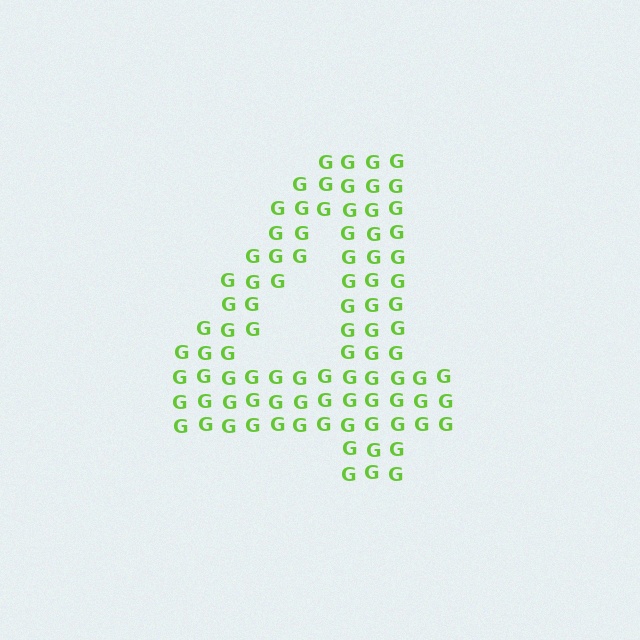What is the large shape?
The large shape is the digit 4.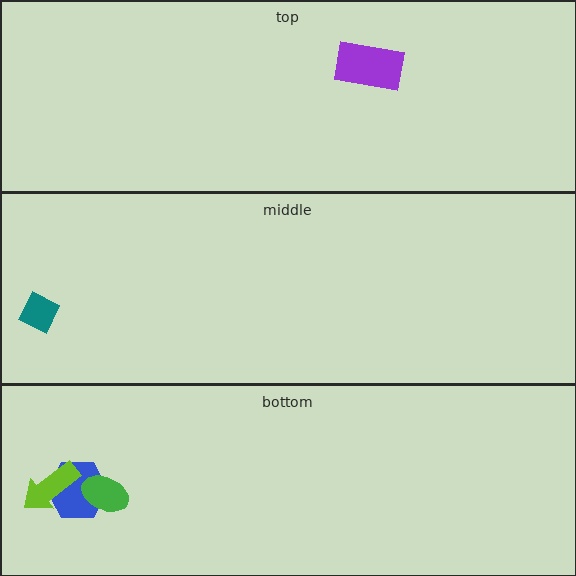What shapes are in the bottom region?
The blue hexagon, the green ellipse, the lime arrow.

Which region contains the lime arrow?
The bottom region.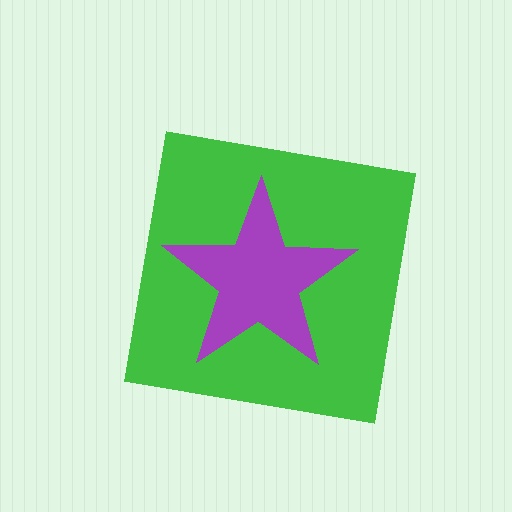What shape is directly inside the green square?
The purple star.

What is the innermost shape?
The purple star.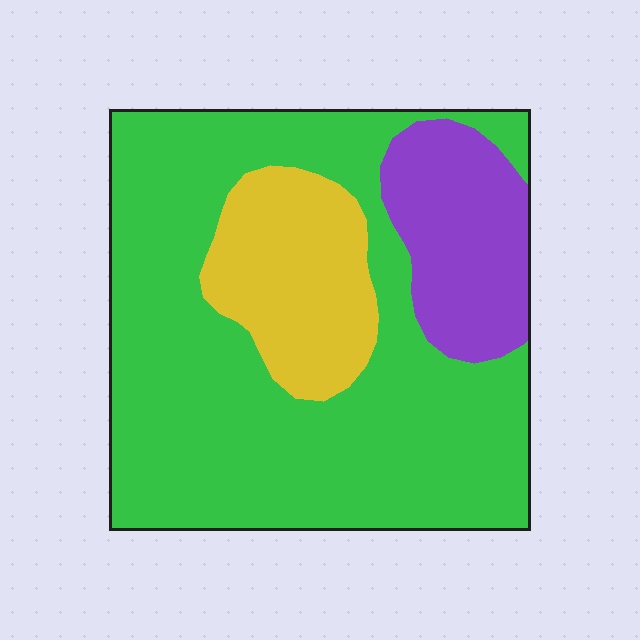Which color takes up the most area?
Green, at roughly 65%.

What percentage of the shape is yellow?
Yellow takes up about one sixth (1/6) of the shape.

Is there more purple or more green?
Green.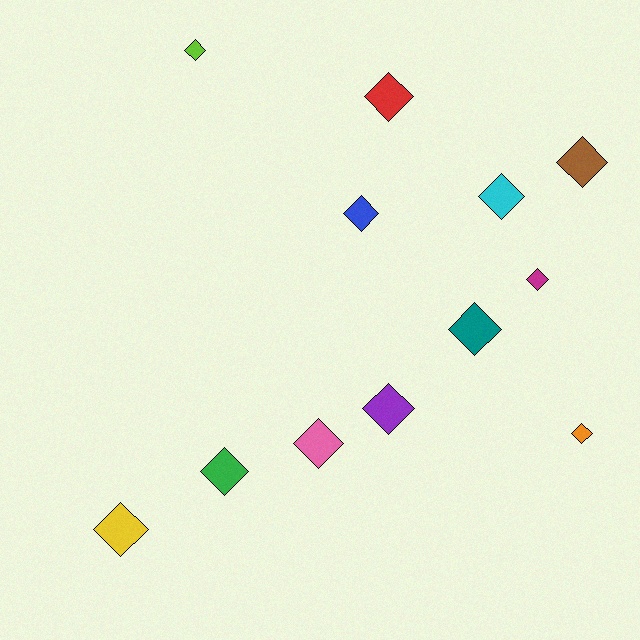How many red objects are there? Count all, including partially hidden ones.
There is 1 red object.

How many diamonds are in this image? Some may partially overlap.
There are 12 diamonds.